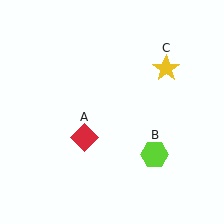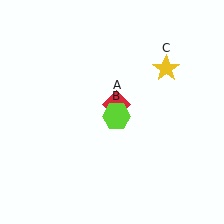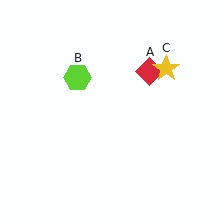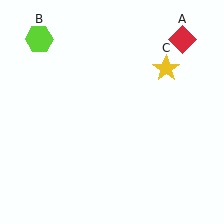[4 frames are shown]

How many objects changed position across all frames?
2 objects changed position: red diamond (object A), lime hexagon (object B).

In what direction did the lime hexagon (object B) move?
The lime hexagon (object B) moved up and to the left.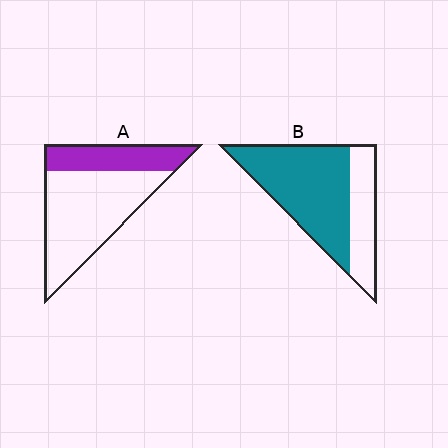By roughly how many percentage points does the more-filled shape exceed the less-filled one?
By roughly 40 percentage points (B over A).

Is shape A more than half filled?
No.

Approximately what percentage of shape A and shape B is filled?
A is approximately 30% and B is approximately 70%.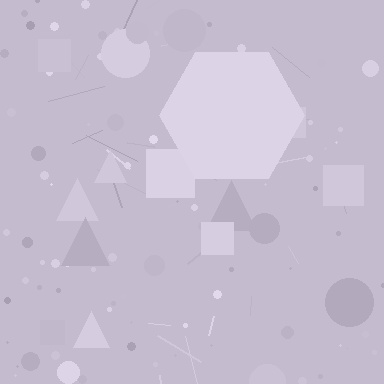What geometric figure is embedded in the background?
A hexagon is embedded in the background.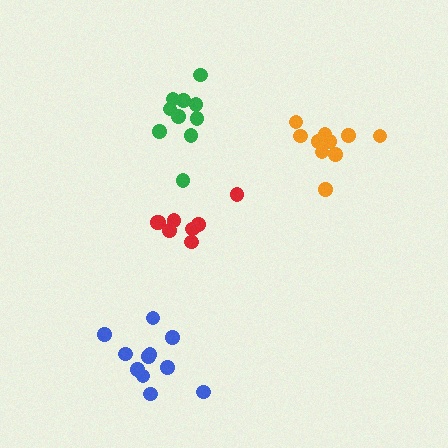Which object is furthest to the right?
The orange cluster is rightmost.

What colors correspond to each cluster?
The clusters are colored: green, blue, red, orange.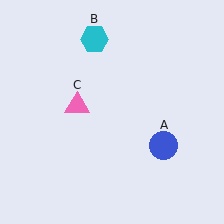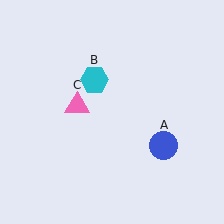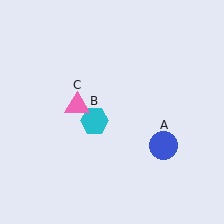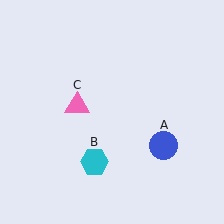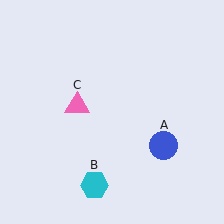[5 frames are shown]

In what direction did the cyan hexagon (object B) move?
The cyan hexagon (object B) moved down.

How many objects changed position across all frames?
1 object changed position: cyan hexagon (object B).